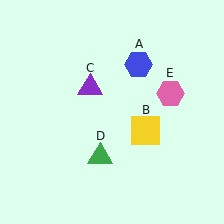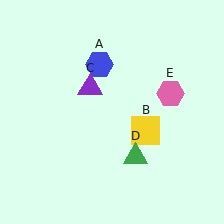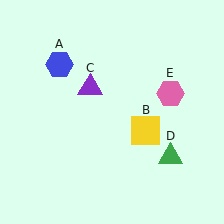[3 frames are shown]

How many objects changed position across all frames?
2 objects changed position: blue hexagon (object A), green triangle (object D).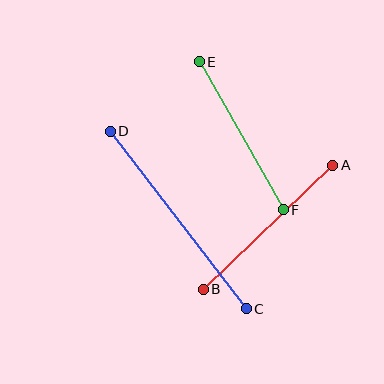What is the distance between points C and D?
The distance is approximately 224 pixels.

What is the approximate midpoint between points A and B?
The midpoint is at approximately (268, 227) pixels.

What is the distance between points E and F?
The distance is approximately 170 pixels.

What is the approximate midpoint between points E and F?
The midpoint is at approximately (241, 136) pixels.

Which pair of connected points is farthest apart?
Points C and D are farthest apart.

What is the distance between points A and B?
The distance is approximately 180 pixels.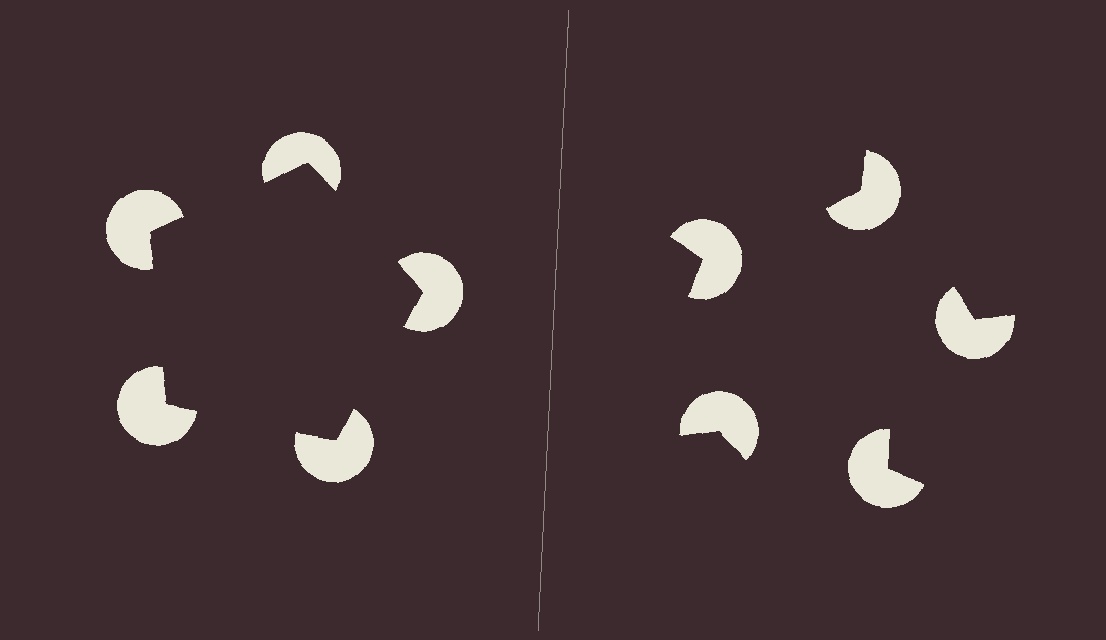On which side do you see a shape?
An illusory pentagon appears on the left side. On the right side the wedge cuts are rotated, so no coherent shape forms.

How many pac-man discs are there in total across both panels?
10 — 5 on each side.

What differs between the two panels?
The pac-man discs are positioned identically on both sides; only the wedge orientations differ. On the left they align to a pentagon; on the right they are misaligned.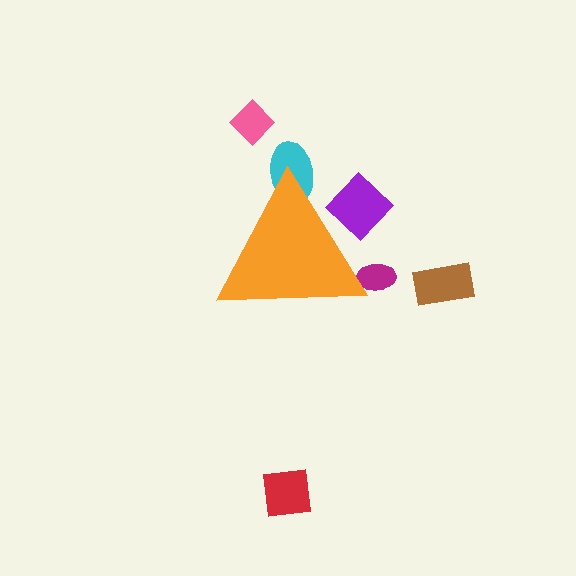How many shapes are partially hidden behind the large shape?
3 shapes are partially hidden.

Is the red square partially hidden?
No, the red square is fully visible.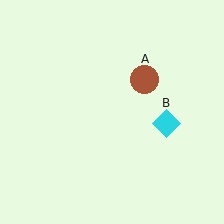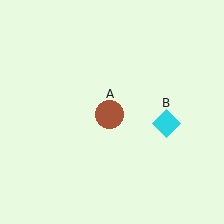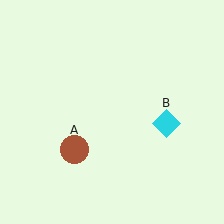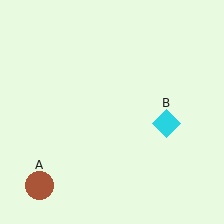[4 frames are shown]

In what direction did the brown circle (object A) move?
The brown circle (object A) moved down and to the left.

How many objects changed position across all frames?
1 object changed position: brown circle (object A).